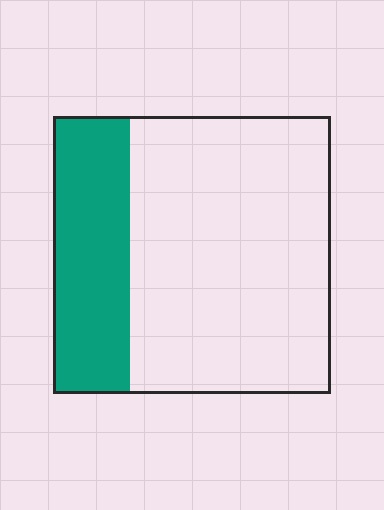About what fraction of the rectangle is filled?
About one quarter (1/4).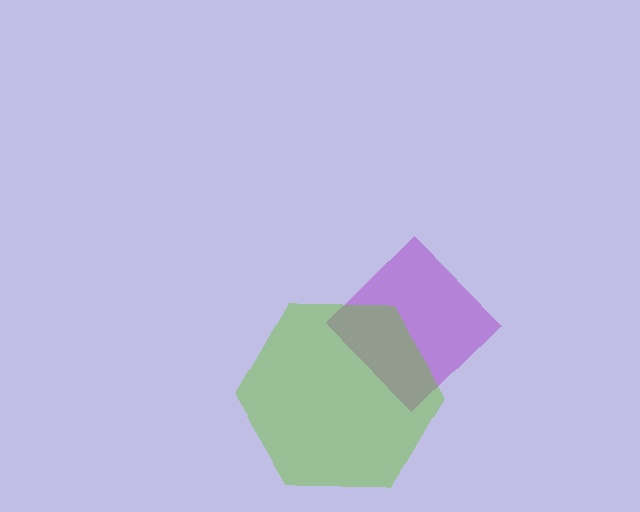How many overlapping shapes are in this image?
There are 2 overlapping shapes in the image.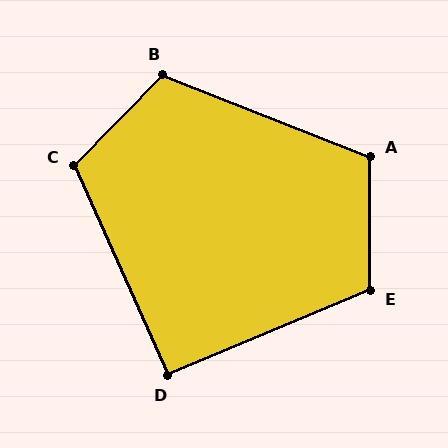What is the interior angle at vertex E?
Approximately 112 degrees (obtuse).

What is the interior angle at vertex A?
Approximately 112 degrees (obtuse).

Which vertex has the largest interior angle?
B, at approximately 113 degrees.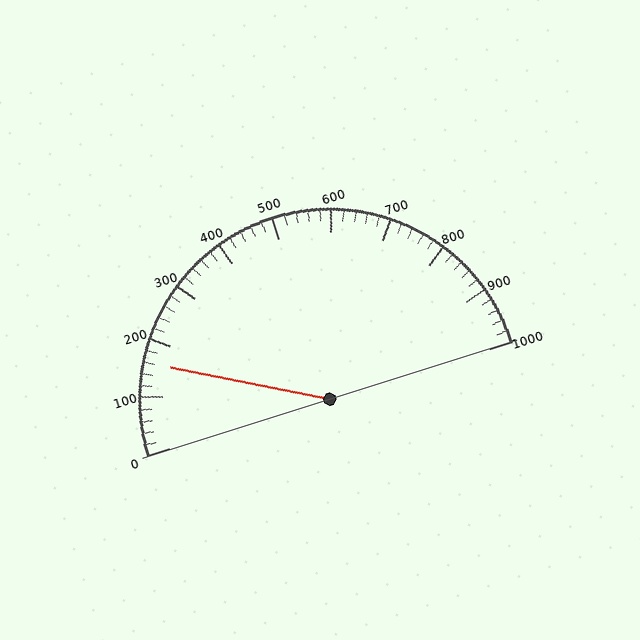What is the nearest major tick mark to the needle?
The nearest major tick mark is 200.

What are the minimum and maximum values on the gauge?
The gauge ranges from 0 to 1000.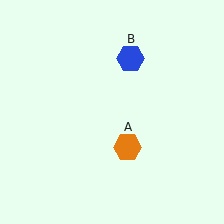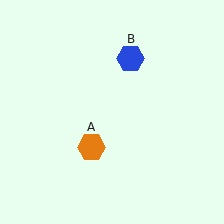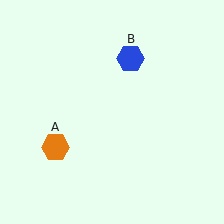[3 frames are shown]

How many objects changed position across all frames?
1 object changed position: orange hexagon (object A).